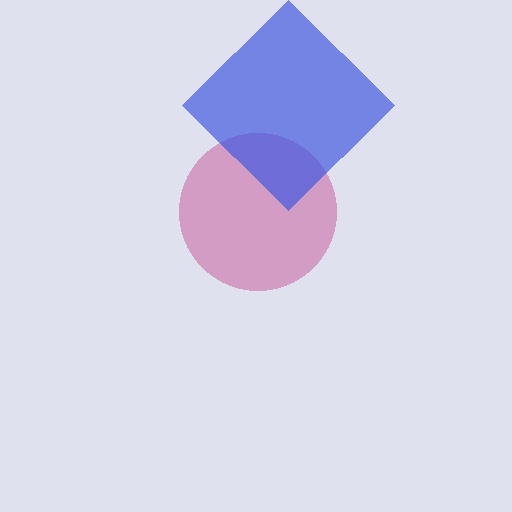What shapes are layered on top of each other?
The layered shapes are: a magenta circle, a blue diamond.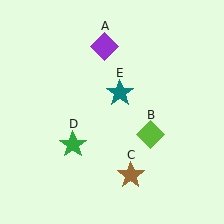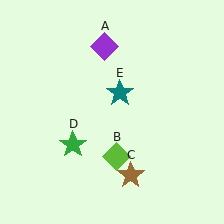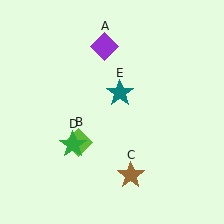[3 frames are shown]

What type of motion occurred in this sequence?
The lime diamond (object B) rotated clockwise around the center of the scene.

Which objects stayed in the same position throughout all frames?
Purple diamond (object A) and brown star (object C) and green star (object D) and teal star (object E) remained stationary.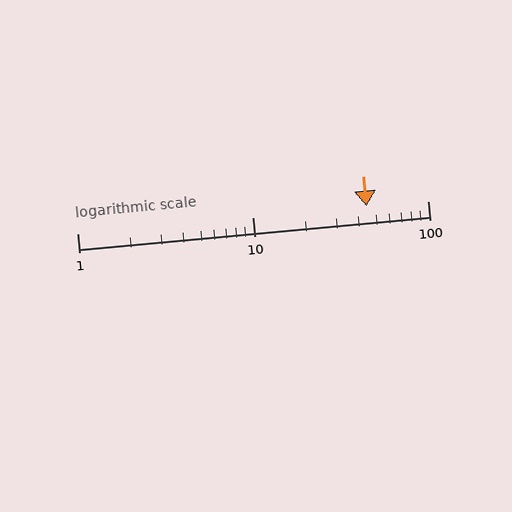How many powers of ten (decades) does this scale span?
The scale spans 2 decades, from 1 to 100.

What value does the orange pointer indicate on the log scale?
The pointer indicates approximately 45.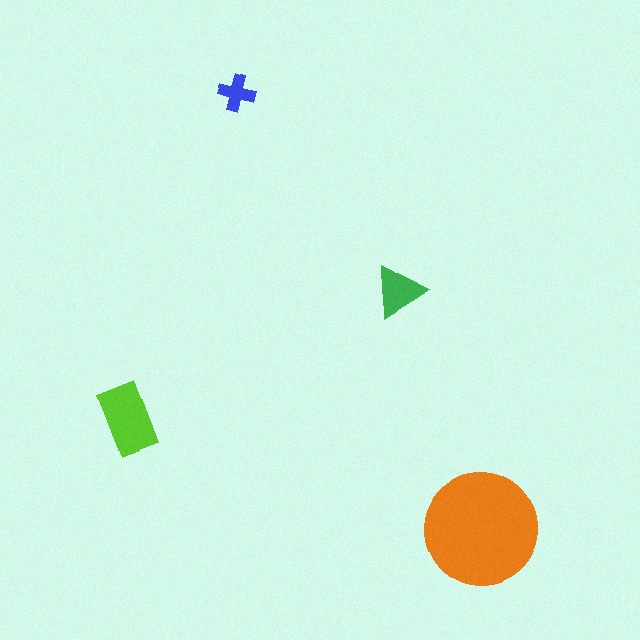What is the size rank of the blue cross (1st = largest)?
4th.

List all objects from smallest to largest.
The blue cross, the green triangle, the lime rectangle, the orange circle.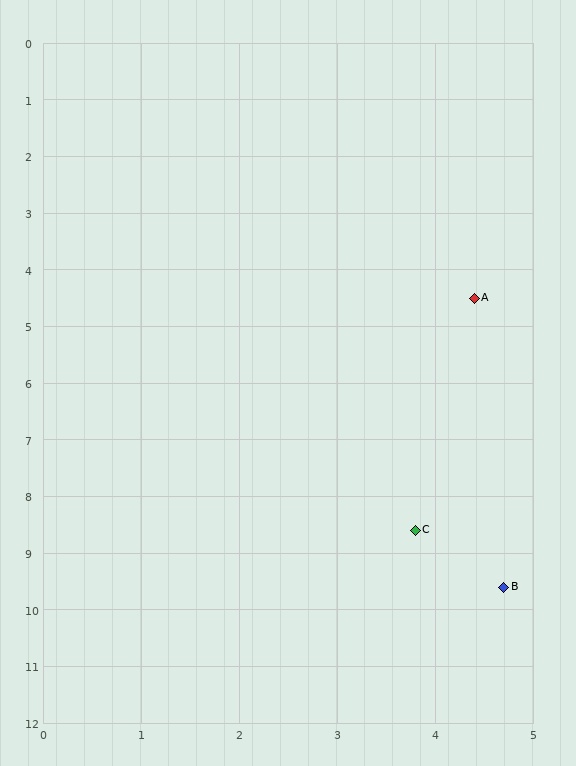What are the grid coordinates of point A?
Point A is at approximately (4.4, 4.5).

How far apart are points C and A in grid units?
Points C and A are about 4.1 grid units apart.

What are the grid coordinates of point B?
Point B is at approximately (4.7, 9.6).